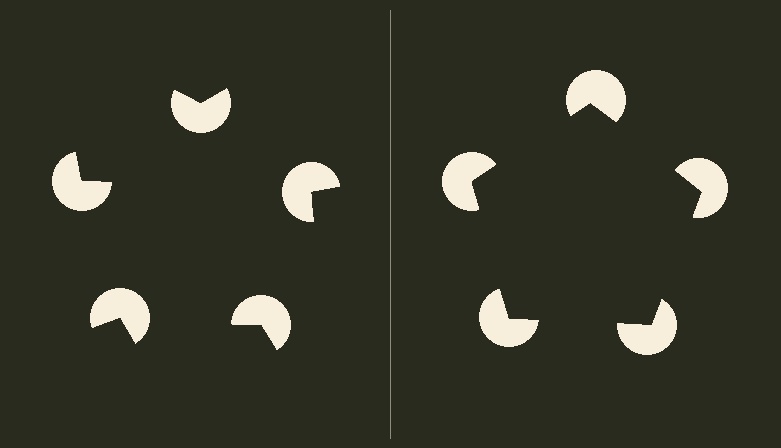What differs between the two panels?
The pac-man discs are positioned identically on both sides; only the wedge orientations differ. On the right they align to a pentagon; on the left they are misaligned.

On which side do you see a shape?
An illusory pentagon appears on the right side. On the left side the wedge cuts are rotated, so no coherent shape forms.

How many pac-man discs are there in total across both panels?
10 — 5 on each side.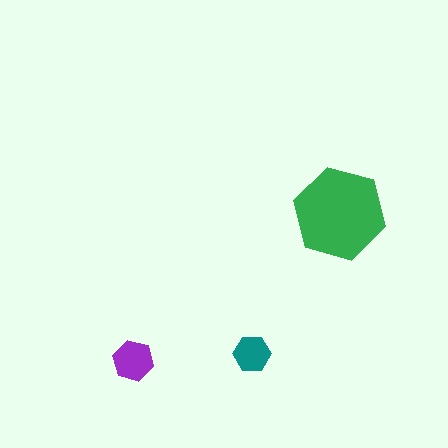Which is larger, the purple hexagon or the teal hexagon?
The purple one.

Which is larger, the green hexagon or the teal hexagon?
The green one.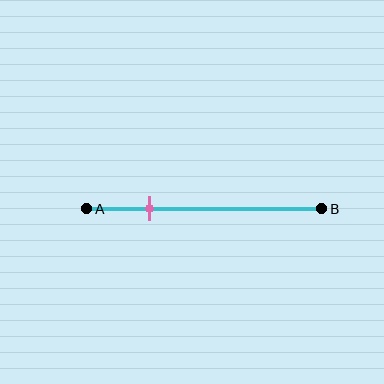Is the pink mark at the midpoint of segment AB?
No, the mark is at about 25% from A, not at the 50% midpoint.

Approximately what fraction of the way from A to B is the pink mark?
The pink mark is approximately 25% of the way from A to B.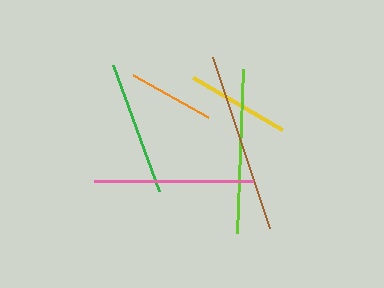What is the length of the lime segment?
The lime segment is approximately 164 pixels long.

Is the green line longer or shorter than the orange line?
The green line is longer than the orange line.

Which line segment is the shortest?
The orange line is the shortest at approximately 86 pixels.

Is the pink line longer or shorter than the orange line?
The pink line is longer than the orange line.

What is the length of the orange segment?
The orange segment is approximately 86 pixels long.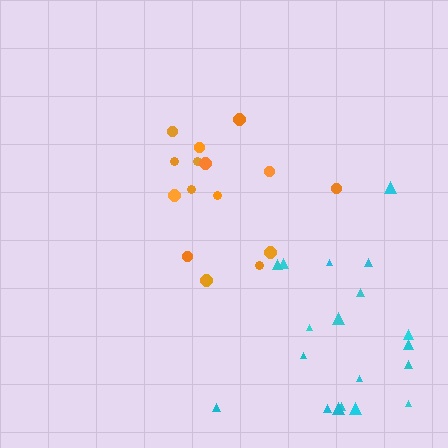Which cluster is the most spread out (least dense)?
Cyan.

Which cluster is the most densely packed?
Orange.